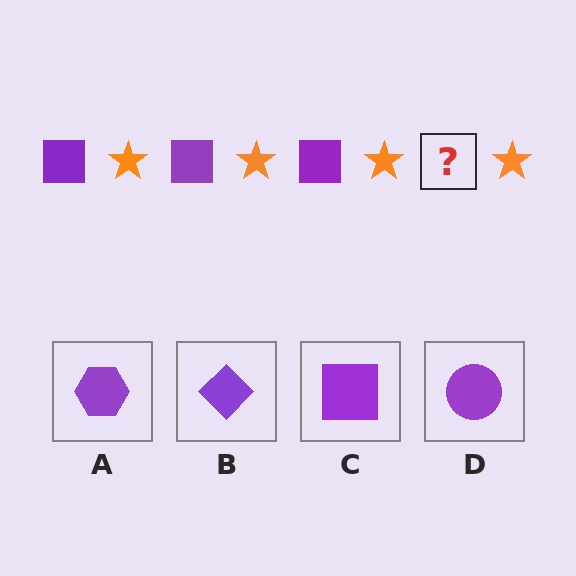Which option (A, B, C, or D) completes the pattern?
C.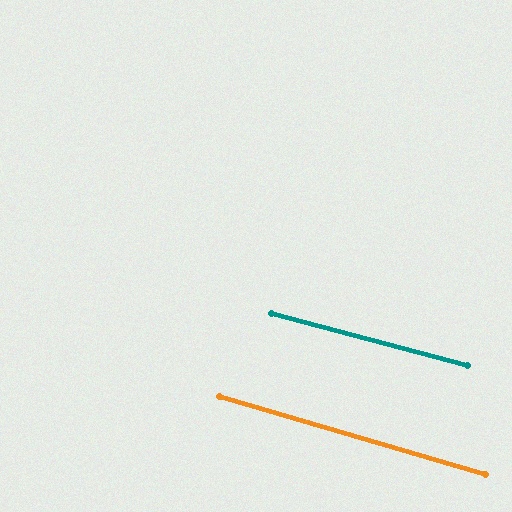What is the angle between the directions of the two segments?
Approximately 2 degrees.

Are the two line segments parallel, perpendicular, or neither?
Parallel — their directions differ by only 1.7°.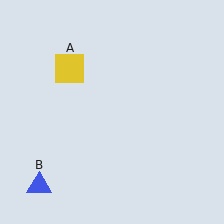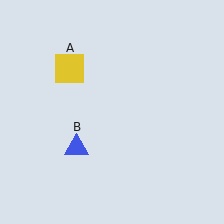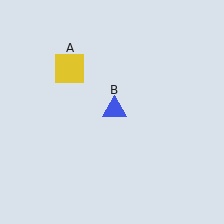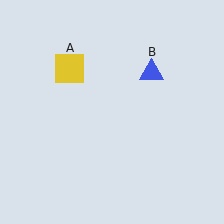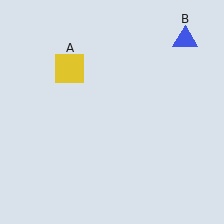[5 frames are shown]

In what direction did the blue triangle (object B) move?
The blue triangle (object B) moved up and to the right.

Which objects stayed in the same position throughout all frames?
Yellow square (object A) remained stationary.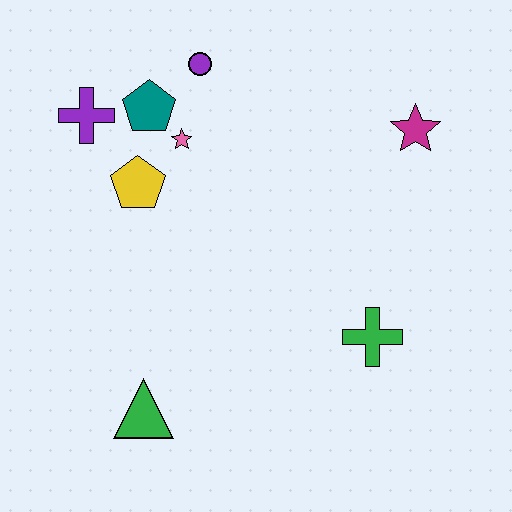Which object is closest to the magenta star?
The green cross is closest to the magenta star.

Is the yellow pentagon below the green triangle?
No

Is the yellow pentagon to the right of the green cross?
No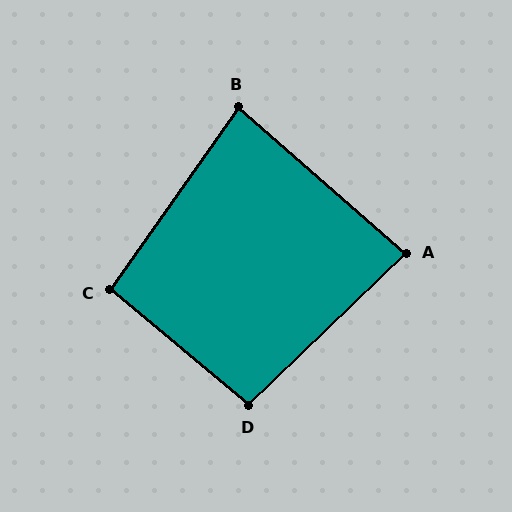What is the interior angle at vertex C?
Approximately 95 degrees (approximately right).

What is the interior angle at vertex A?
Approximately 85 degrees (approximately right).